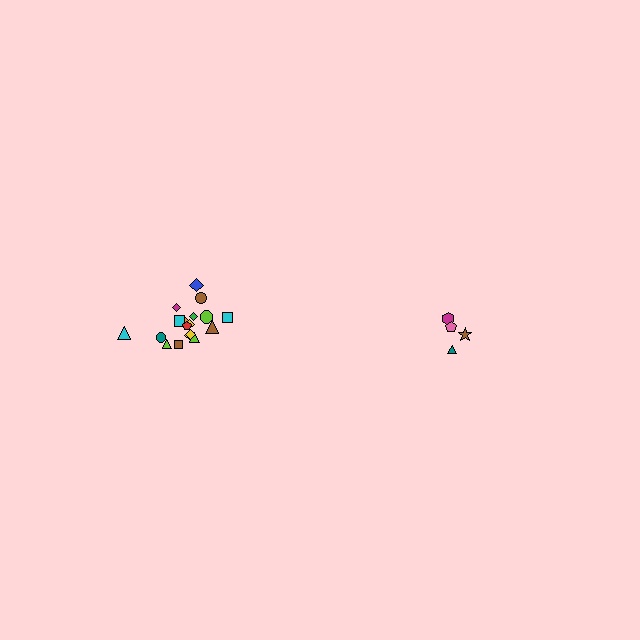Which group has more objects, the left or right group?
The left group.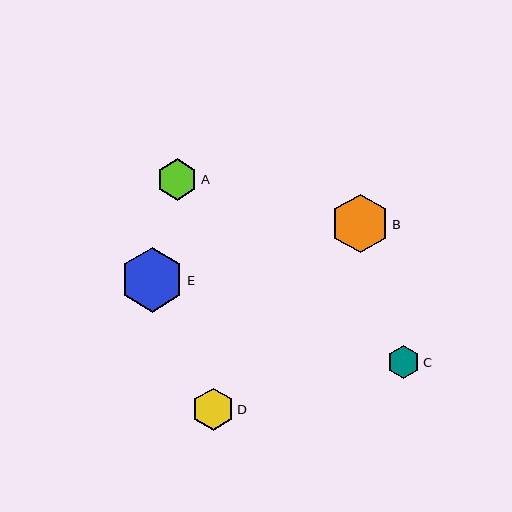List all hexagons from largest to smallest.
From largest to smallest: E, B, D, A, C.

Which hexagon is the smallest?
Hexagon C is the smallest with a size of approximately 33 pixels.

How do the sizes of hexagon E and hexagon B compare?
Hexagon E and hexagon B are approximately the same size.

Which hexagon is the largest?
Hexagon E is the largest with a size of approximately 64 pixels.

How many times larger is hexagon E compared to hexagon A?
Hexagon E is approximately 1.6 times the size of hexagon A.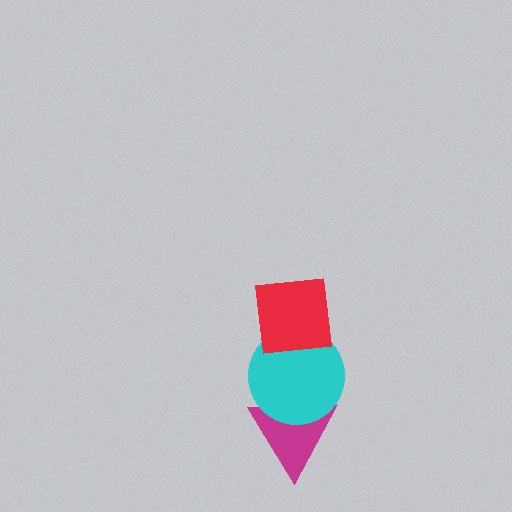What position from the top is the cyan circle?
The cyan circle is 2nd from the top.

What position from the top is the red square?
The red square is 1st from the top.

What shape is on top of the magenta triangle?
The cyan circle is on top of the magenta triangle.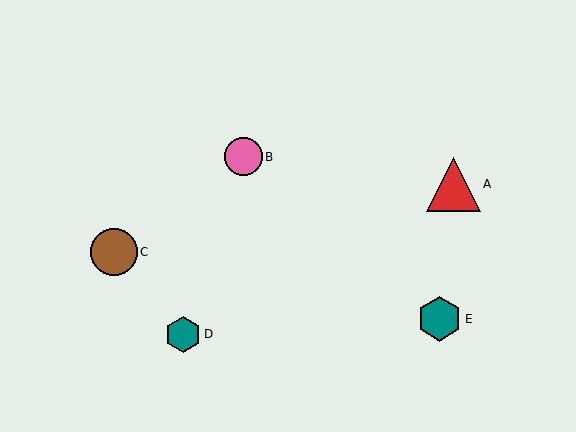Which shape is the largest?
The red triangle (labeled A) is the largest.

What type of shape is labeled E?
Shape E is a teal hexagon.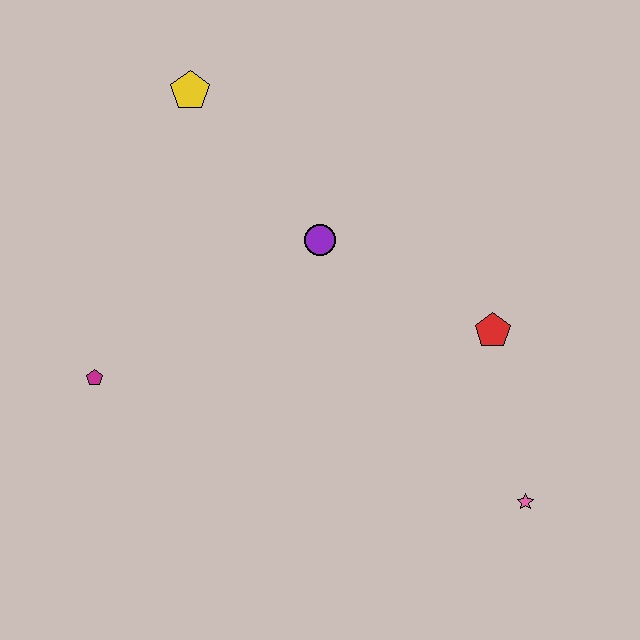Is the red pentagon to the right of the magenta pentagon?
Yes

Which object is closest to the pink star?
The red pentagon is closest to the pink star.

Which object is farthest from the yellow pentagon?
The pink star is farthest from the yellow pentagon.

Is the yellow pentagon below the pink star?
No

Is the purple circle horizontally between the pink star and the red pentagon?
No